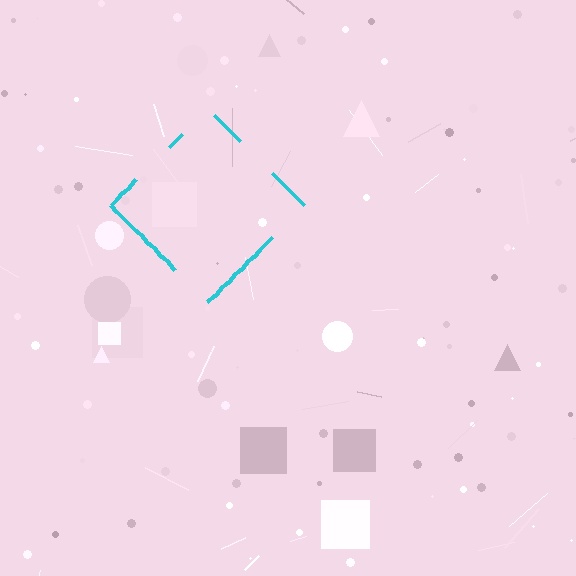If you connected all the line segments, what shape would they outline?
They would outline a diamond.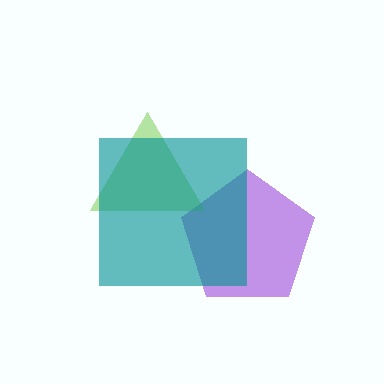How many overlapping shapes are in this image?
There are 3 overlapping shapes in the image.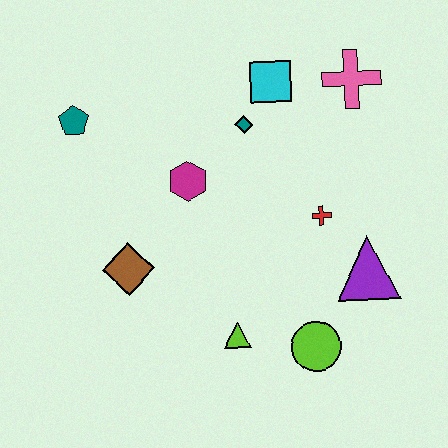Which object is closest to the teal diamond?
The cyan square is closest to the teal diamond.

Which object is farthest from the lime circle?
The teal pentagon is farthest from the lime circle.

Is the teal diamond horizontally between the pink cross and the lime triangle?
Yes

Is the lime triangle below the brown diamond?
Yes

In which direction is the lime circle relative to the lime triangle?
The lime circle is to the right of the lime triangle.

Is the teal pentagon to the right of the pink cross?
No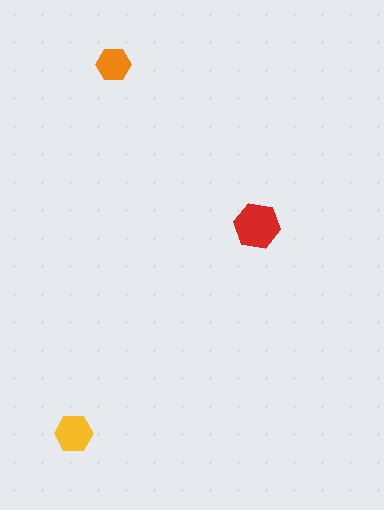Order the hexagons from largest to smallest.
the red one, the yellow one, the orange one.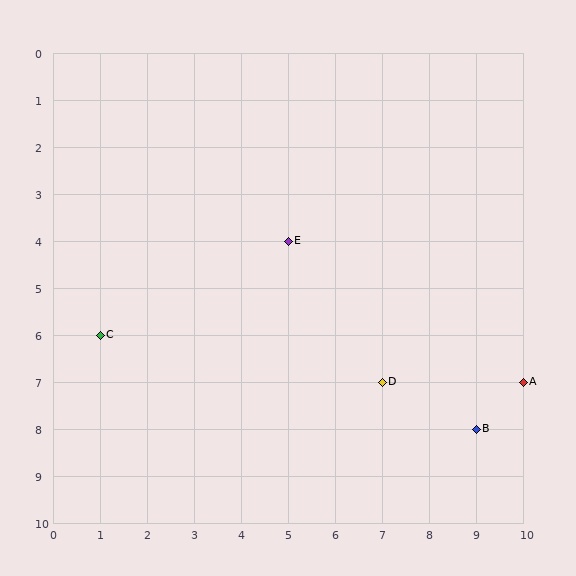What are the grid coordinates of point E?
Point E is at grid coordinates (5, 4).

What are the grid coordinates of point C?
Point C is at grid coordinates (1, 6).